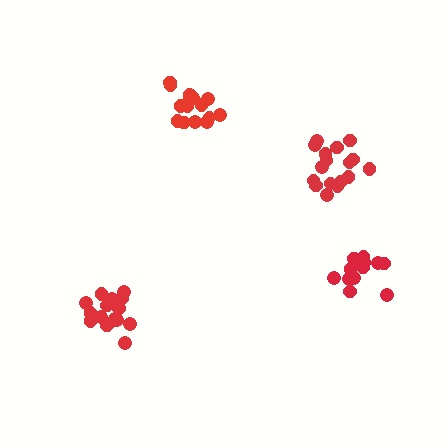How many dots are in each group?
Group 1: 17 dots, Group 2: 16 dots, Group 3: 17 dots, Group 4: 12 dots (62 total).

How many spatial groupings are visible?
There are 4 spatial groupings.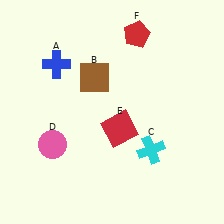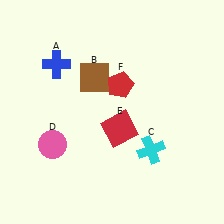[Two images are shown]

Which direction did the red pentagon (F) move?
The red pentagon (F) moved down.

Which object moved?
The red pentagon (F) moved down.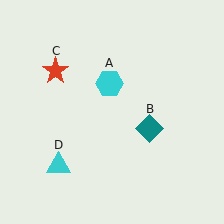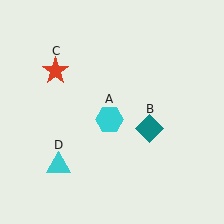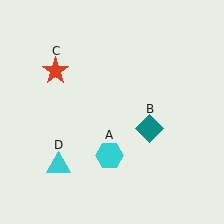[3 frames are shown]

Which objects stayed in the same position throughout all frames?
Teal diamond (object B) and red star (object C) and cyan triangle (object D) remained stationary.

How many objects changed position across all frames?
1 object changed position: cyan hexagon (object A).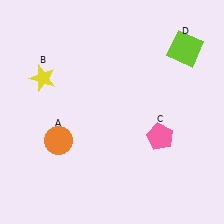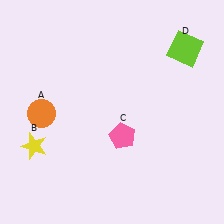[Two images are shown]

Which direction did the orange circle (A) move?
The orange circle (A) moved up.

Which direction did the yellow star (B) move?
The yellow star (B) moved down.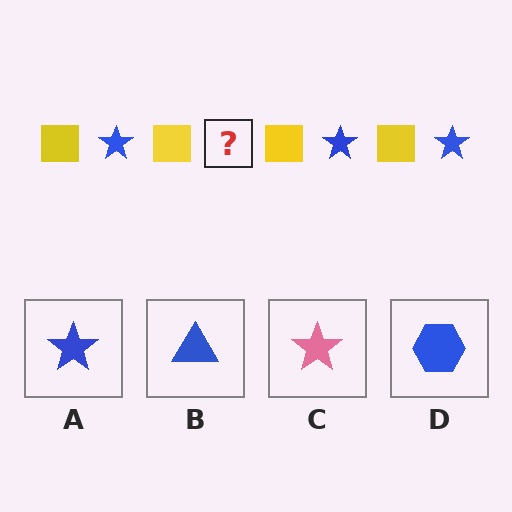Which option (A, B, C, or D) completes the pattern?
A.